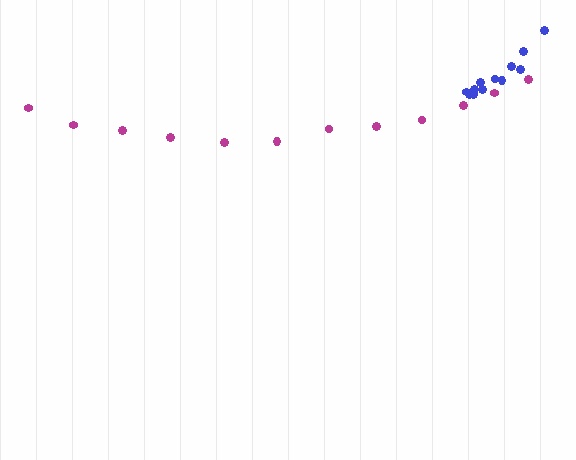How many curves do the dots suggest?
There are 2 distinct paths.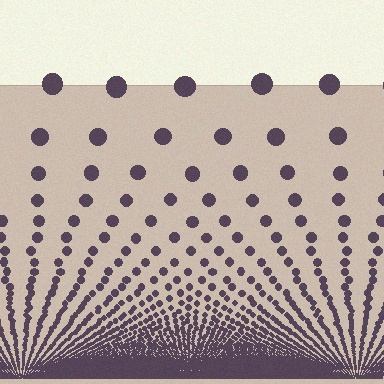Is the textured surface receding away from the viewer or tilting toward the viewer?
The surface appears to tilt toward the viewer. Texture elements get larger and sparser toward the top.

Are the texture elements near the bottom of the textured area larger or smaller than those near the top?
Smaller. The gradient is inverted — elements near the bottom are smaller and denser.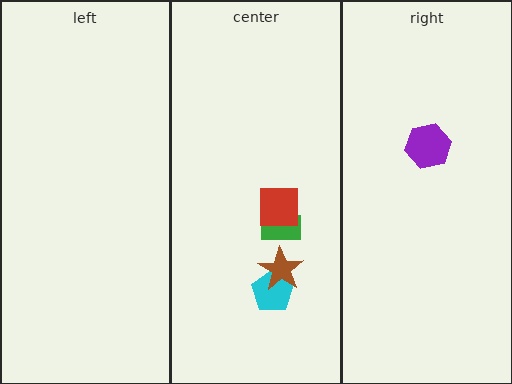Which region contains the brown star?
The center region.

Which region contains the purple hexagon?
The right region.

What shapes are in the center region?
The cyan pentagon, the green rectangle, the brown star, the red square.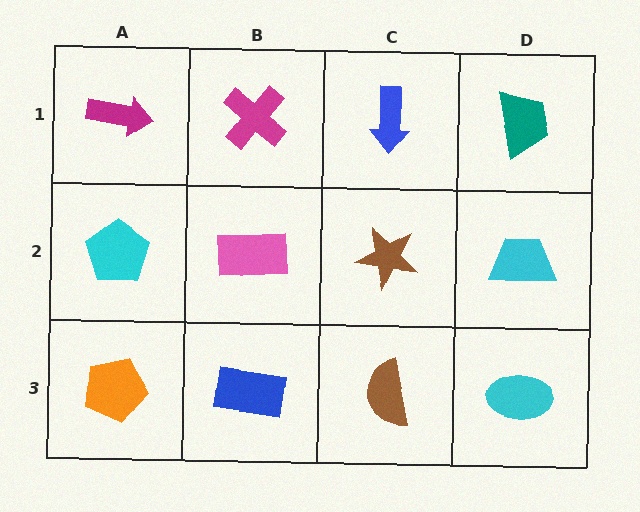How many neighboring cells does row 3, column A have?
2.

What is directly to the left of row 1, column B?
A magenta arrow.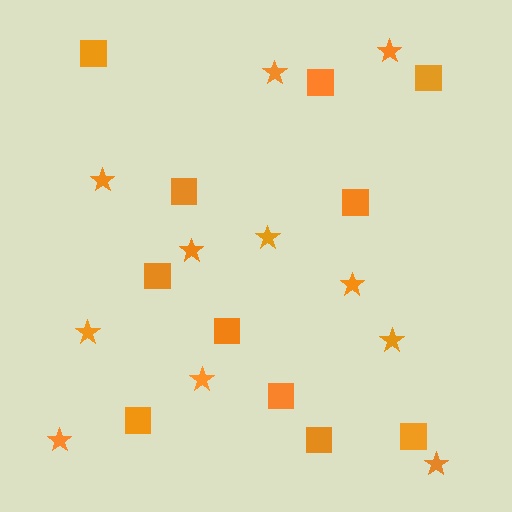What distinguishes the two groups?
There are 2 groups: one group of stars (11) and one group of squares (11).